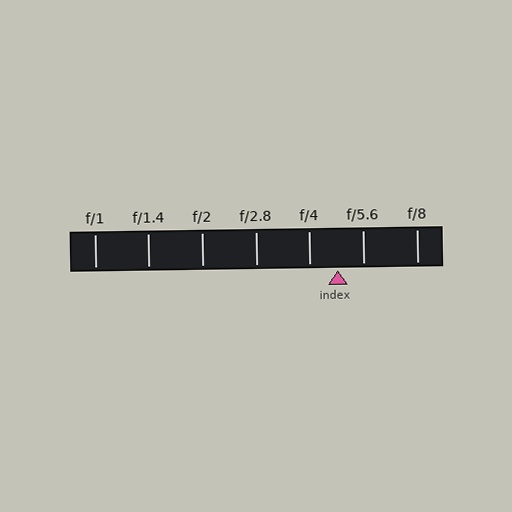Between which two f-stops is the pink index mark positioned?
The index mark is between f/4 and f/5.6.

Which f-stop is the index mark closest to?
The index mark is closest to f/5.6.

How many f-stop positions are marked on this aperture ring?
There are 7 f-stop positions marked.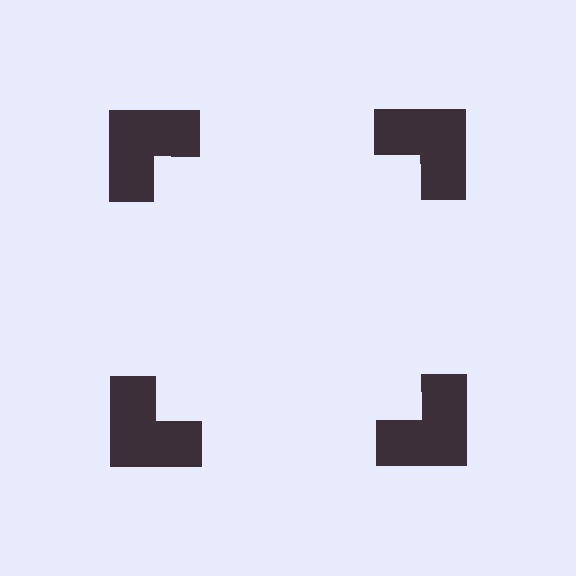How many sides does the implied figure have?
4 sides.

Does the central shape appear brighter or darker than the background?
It typically appears slightly brighter than the background, even though no actual brightness change is drawn.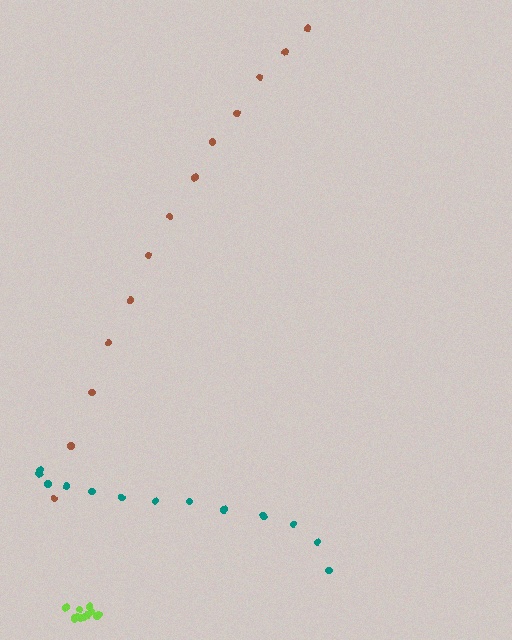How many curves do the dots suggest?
There are 3 distinct paths.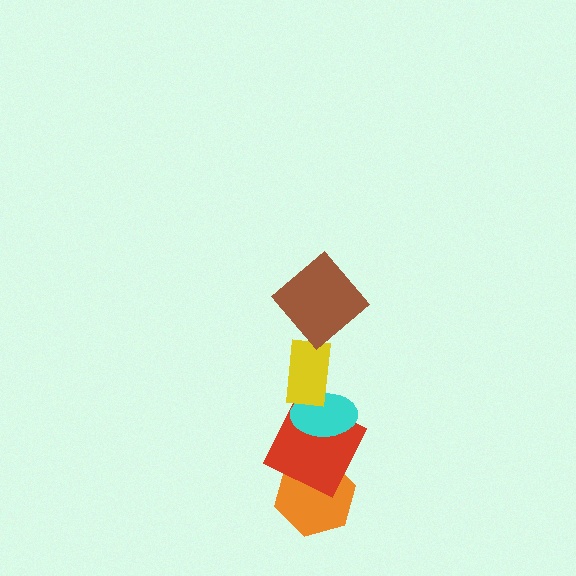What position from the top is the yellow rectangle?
The yellow rectangle is 2nd from the top.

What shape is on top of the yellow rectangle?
The brown diamond is on top of the yellow rectangle.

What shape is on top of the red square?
The cyan ellipse is on top of the red square.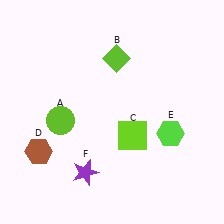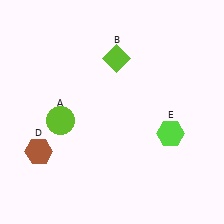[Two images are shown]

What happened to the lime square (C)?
The lime square (C) was removed in Image 2. It was in the bottom-right area of Image 1.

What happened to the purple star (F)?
The purple star (F) was removed in Image 2. It was in the bottom-left area of Image 1.